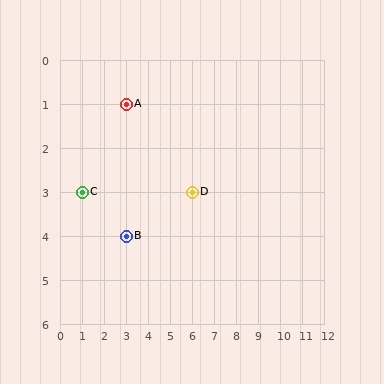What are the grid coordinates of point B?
Point B is at grid coordinates (3, 4).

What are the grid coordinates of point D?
Point D is at grid coordinates (6, 3).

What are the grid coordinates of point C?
Point C is at grid coordinates (1, 3).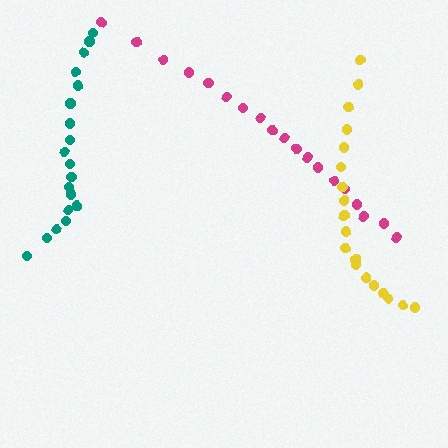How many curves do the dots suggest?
There are 3 distinct paths.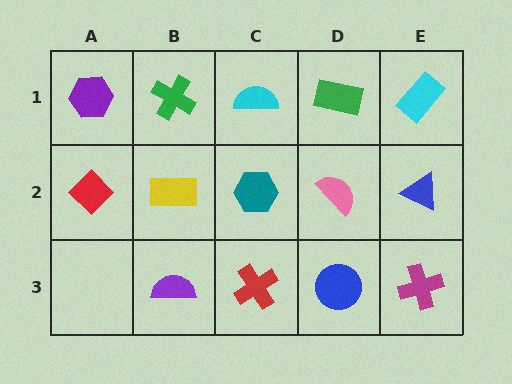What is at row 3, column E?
A magenta cross.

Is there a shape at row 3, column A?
No, that cell is empty.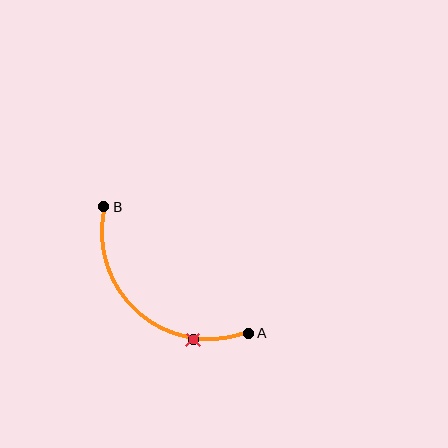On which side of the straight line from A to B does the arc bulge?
The arc bulges below and to the left of the straight line connecting A and B.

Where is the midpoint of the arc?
The arc midpoint is the point on the curve farthest from the straight line joining A and B. It sits below and to the left of that line.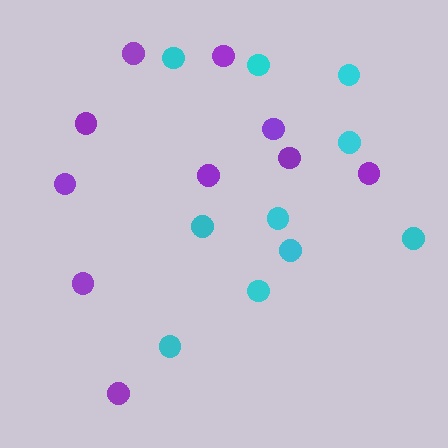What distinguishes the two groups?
There are 2 groups: one group of purple circles (10) and one group of cyan circles (10).